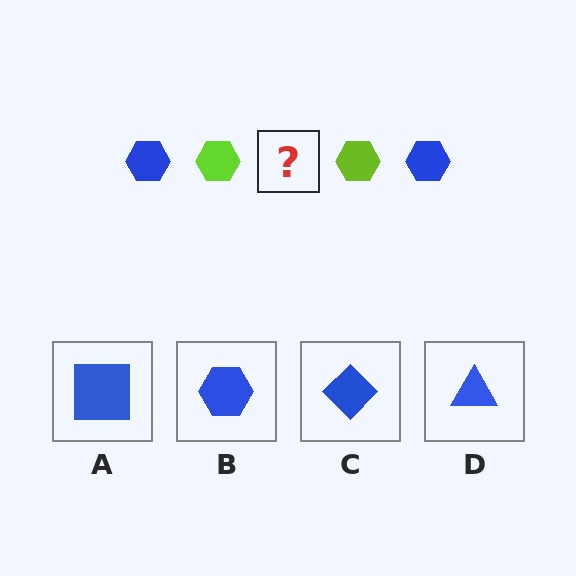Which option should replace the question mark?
Option B.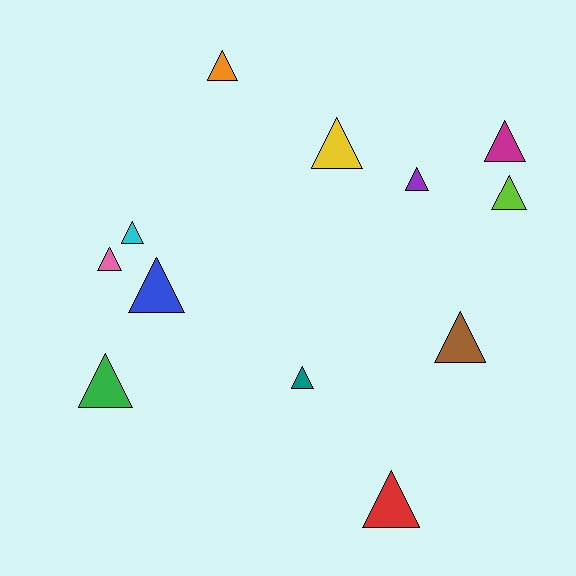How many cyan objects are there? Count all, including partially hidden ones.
There is 1 cyan object.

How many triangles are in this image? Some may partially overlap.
There are 12 triangles.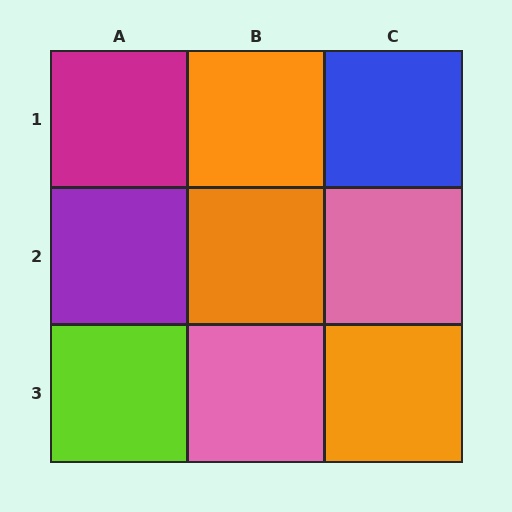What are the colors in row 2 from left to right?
Purple, orange, pink.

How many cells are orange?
3 cells are orange.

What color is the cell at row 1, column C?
Blue.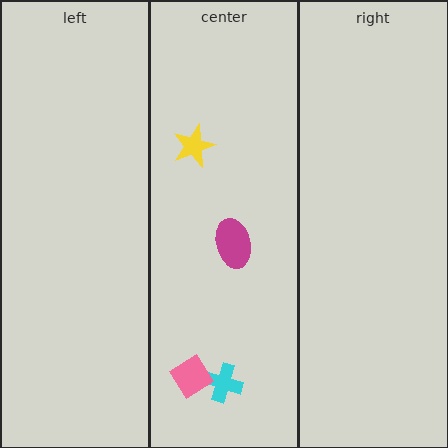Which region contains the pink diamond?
The center region.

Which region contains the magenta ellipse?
The center region.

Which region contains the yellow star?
The center region.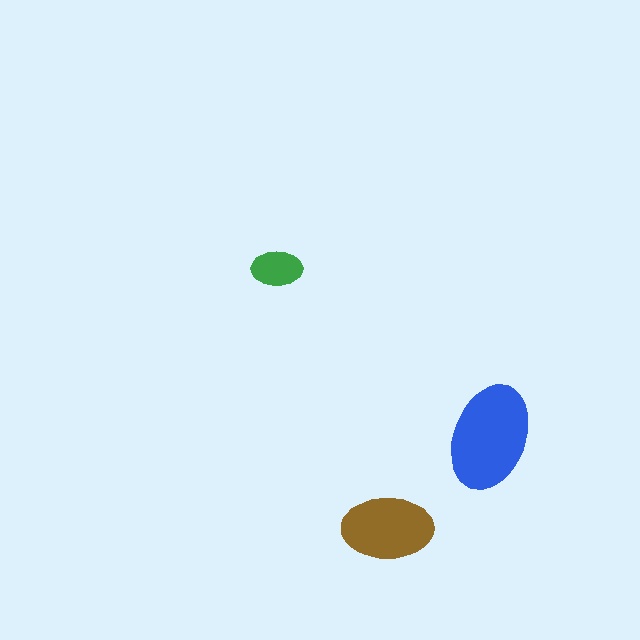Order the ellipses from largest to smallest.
the blue one, the brown one, the green one.